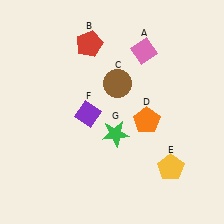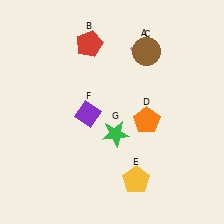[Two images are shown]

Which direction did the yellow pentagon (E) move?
The yellow pentagon (E) moved left.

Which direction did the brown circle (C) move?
The brown circle (C) moved up.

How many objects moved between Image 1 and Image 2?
2 objects moved between the two images.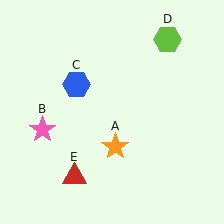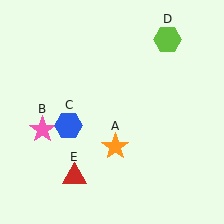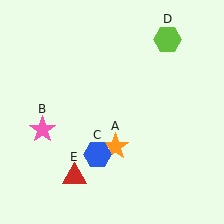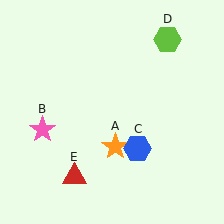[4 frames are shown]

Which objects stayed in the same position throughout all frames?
Orange star (object A) and pink star (object B) and lime hexagon (object D) and red triangle (object E) remained stationary.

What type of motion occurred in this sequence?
The blue hexagon (object C) rotated counterclockwise around the center of the scene.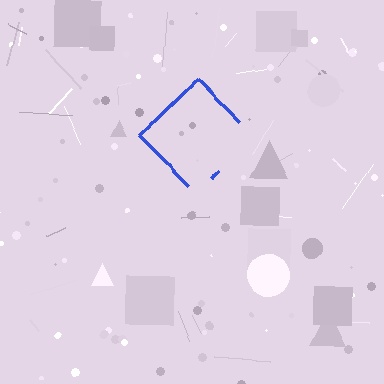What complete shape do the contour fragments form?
The contour fragments form a diamond.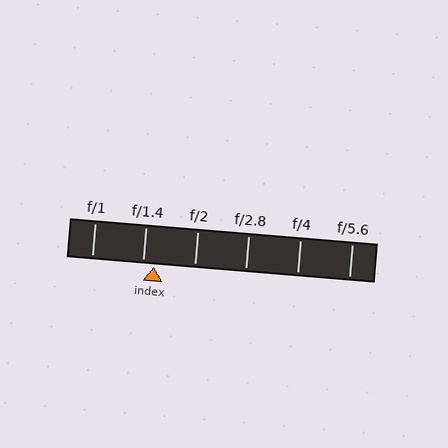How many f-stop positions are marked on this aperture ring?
There are 6 f-stop positions marked.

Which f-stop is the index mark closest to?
The index mark is closest to f/1.4.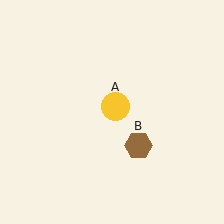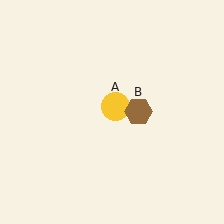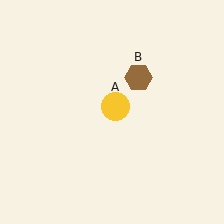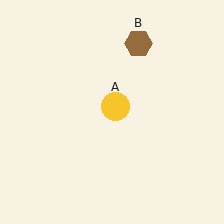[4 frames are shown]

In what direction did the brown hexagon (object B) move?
The brown hexagon (object B) moved up.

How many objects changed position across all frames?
1 object changed position: brown hexagon (object B).